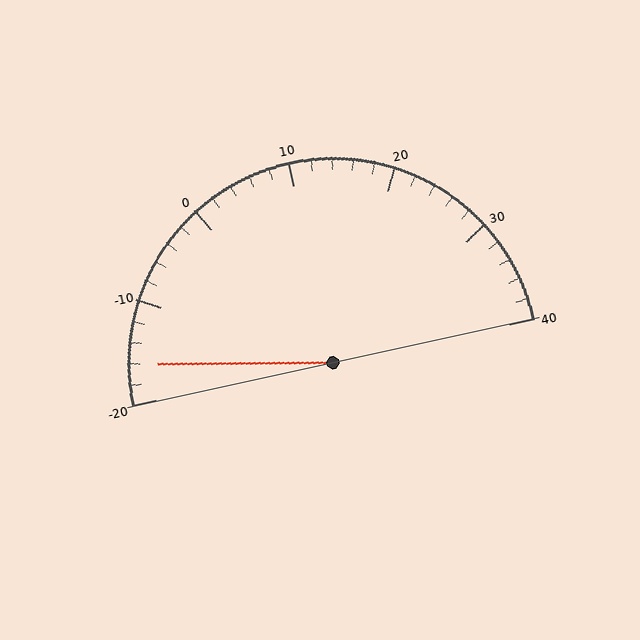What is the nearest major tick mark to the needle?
The nearest major tick mark is -20.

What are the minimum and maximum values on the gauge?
The gauge ranges from -20 to 40.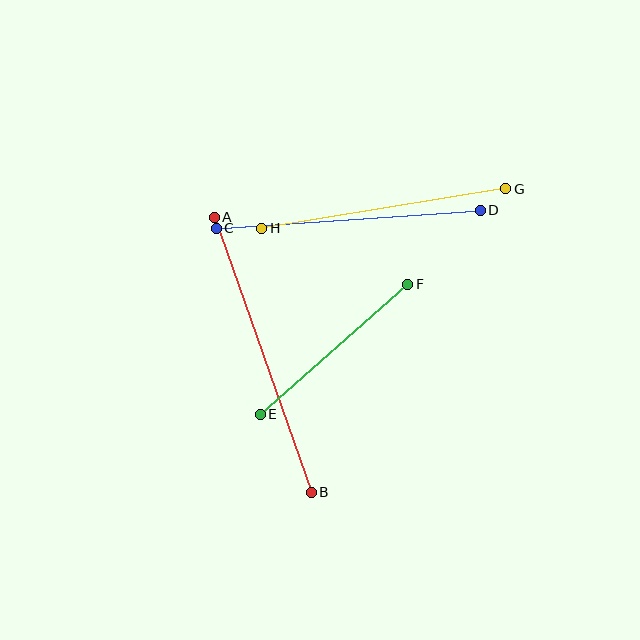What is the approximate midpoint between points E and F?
The midpoint is at approximately (334, 349) pixels.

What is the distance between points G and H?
The distance is approximately 247 pixels.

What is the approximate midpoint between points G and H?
The midpoint is at approximately (384, 209) pixels.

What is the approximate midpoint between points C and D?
The midpoint is at approximately (348, 219) pixels.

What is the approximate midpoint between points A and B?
The midpoint is at approximately (263, 355) pixels.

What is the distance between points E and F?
The distance is approximately 196 pixels.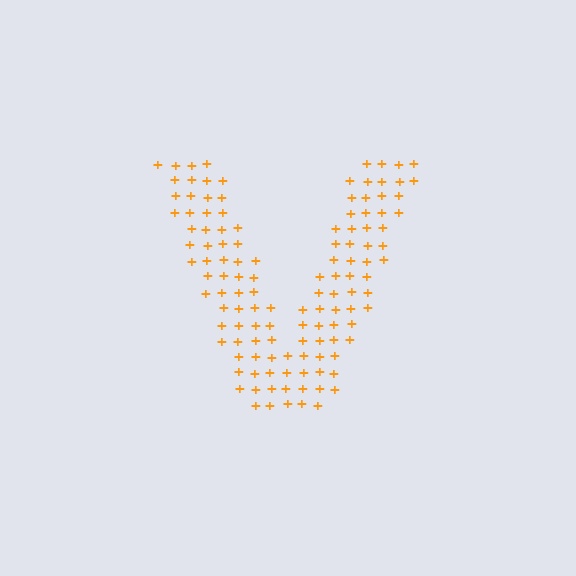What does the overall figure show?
The overall figure shows the letter V.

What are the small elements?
The small elements are plus signs.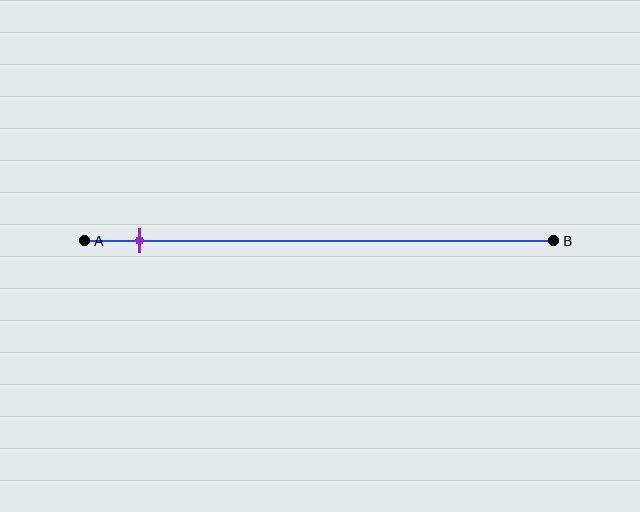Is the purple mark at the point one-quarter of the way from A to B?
No, the mark is at about 10% from A, not at the 25% one-quarter point.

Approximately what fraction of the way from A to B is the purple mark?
The purple mark is approximately 10% of the way from A to B.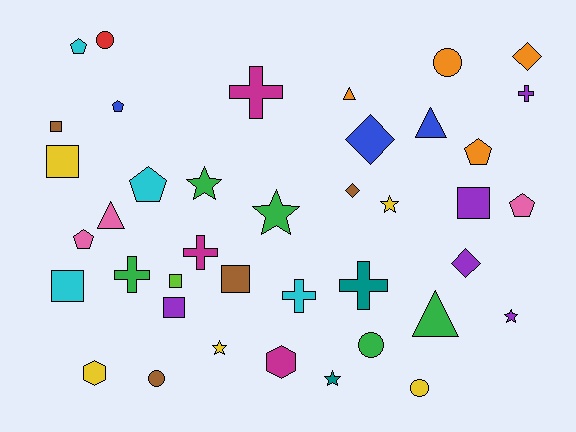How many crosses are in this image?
There are 6 crosses.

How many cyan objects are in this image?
There are 4 cyan objects.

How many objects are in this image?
There are 40 objects.